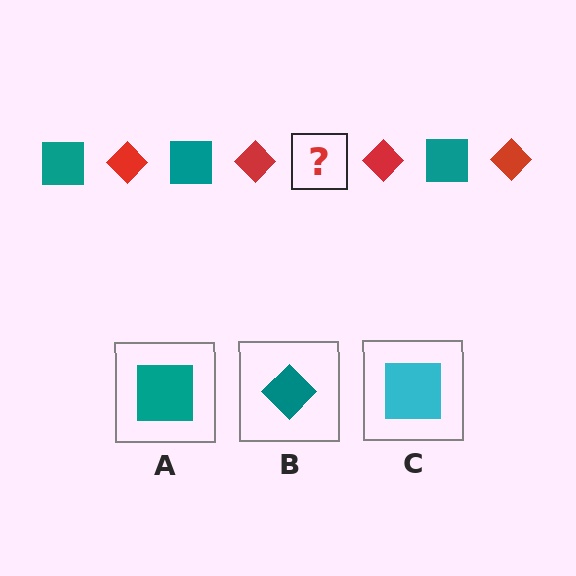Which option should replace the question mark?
Option A.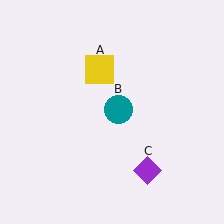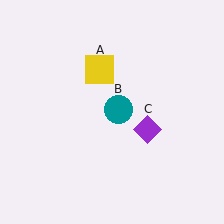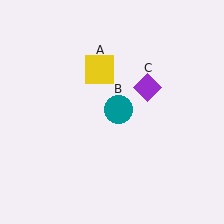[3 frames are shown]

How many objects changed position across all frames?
1 object changed position: purple diamond (object C).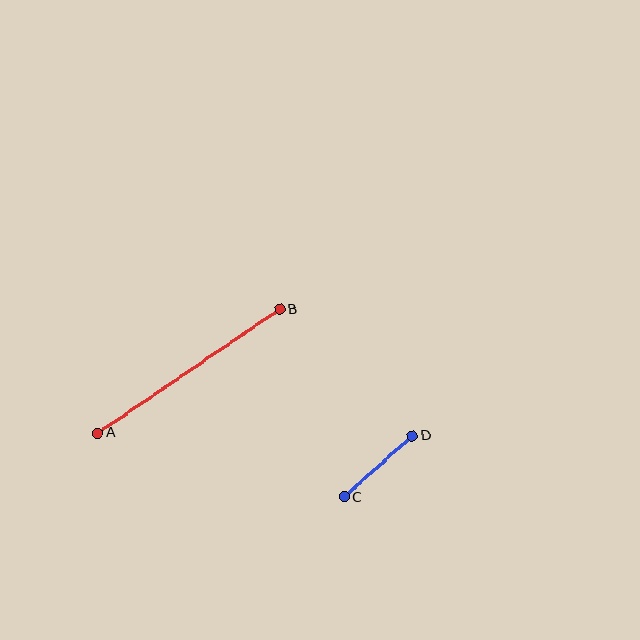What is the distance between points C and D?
The distance is approximately 92 pixels.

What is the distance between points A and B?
The distance is approximately 220 pixels.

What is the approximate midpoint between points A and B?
The midpoint is at approximately (189, 371) pixels.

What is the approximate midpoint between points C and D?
The midpoint is at approximately (378, 466) pixels.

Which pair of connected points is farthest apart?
Points A and B are farthest apart.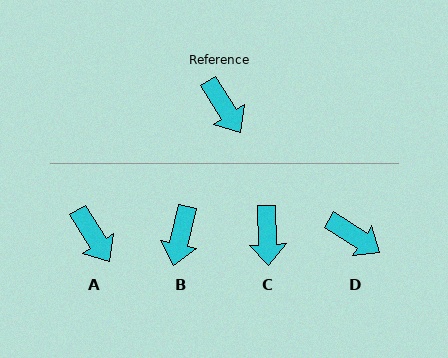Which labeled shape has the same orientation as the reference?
A.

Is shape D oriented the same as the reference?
No, it is off by about 25 degrees.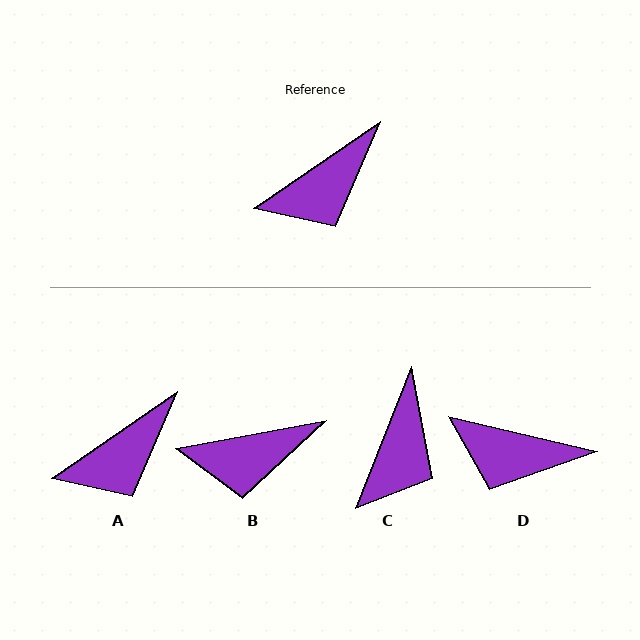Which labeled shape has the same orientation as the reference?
A.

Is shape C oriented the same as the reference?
No, it is off by about 34 degrees.